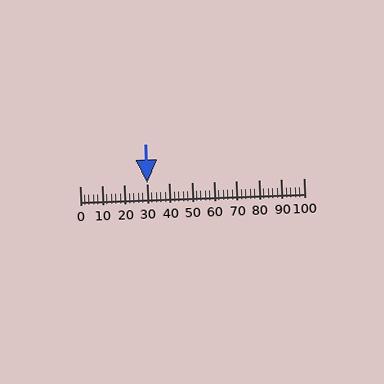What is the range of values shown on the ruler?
The ruler shows values from 0 to 100.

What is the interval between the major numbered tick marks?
The major tick marks are spaced 10 units apart.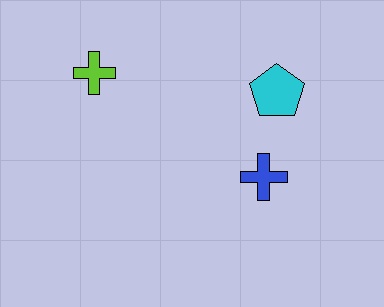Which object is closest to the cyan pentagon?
The blue cross is closest to the cyan pentagon.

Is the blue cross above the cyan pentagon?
No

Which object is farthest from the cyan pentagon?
The lime cross is farthest from the cyan pentagon.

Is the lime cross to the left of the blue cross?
Yes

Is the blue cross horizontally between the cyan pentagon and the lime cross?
Yes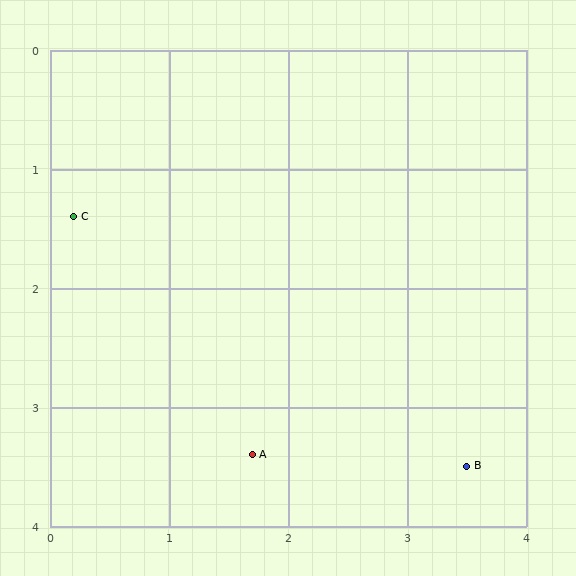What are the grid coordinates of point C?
Point C is at approximately (0.2, 1.4).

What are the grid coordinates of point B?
Point B is at approximately (3.5, 3.5).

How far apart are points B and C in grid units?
Points B and C are about 3.9 grid units apart.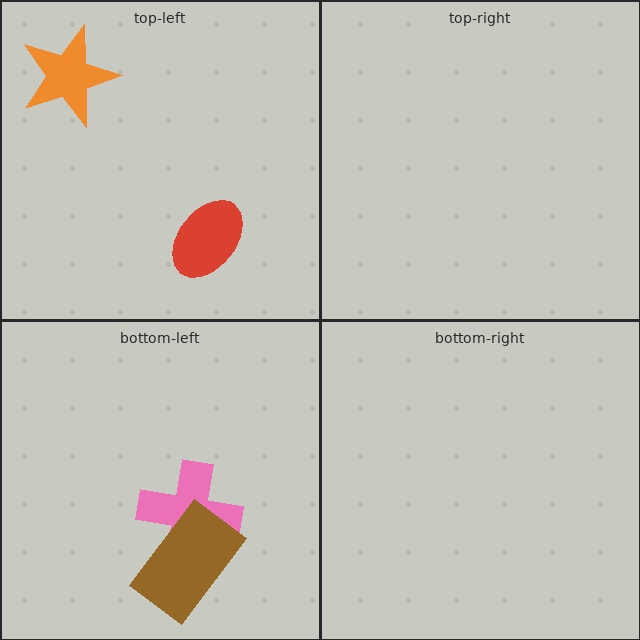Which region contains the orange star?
The top-left region.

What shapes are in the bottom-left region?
The pink cross, the brown rectangle.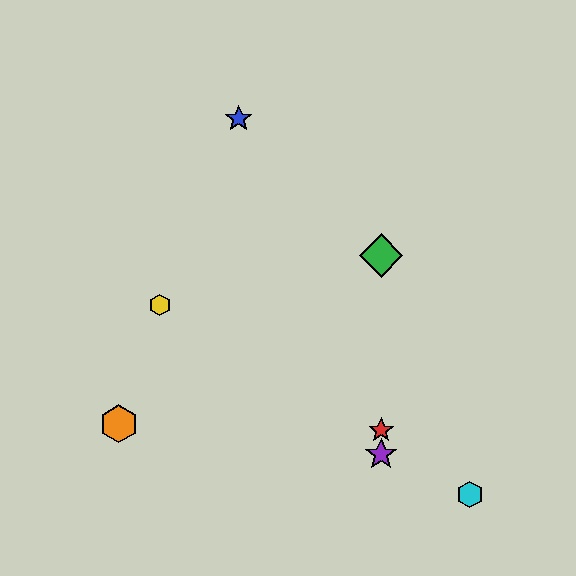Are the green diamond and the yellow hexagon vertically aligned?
No, the green diamond is at x≈381 and the yellow hexagon is at x≈160.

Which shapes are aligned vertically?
The red star, the green diamond, the purple star are aligned vertically.